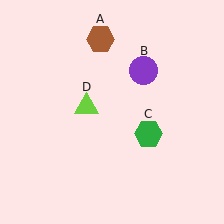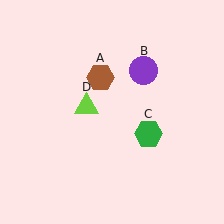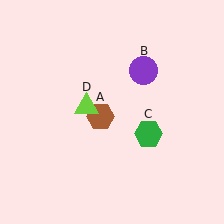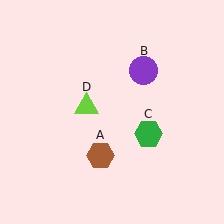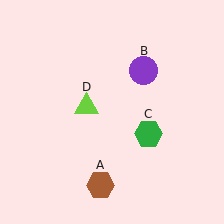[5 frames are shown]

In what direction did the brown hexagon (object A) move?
The brown hexagon (object A) moved down.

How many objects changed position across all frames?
1 object changed position: brown hexagon (object A).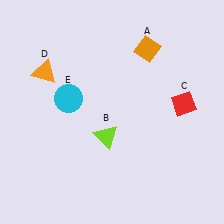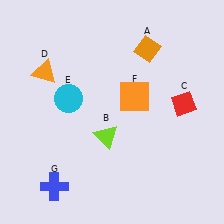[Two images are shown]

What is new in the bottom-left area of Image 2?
A blue cross (G) was added in the bottom-left area of Image 2.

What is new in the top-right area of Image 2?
An orange square (F) was added in the top-right area of Image 2.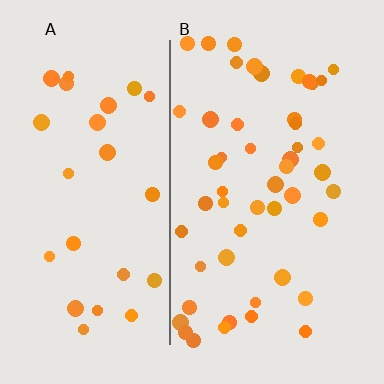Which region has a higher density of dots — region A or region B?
B (the right).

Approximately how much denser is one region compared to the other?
Approximately 1.8× — region B over region A.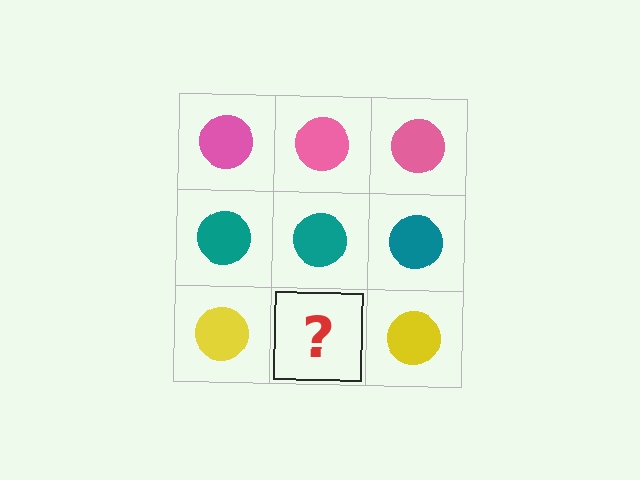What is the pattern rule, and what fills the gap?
The rule is that each row has a consistent color. The gap should be filled with a yellow circle.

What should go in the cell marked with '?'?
The missing cell should contain a yellow circle.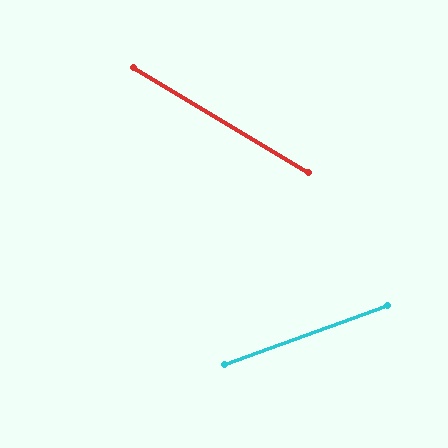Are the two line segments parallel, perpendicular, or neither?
Neither parallel nor perpendicular — they differ by about 51°.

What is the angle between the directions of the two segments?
Approximately 51 degrees.